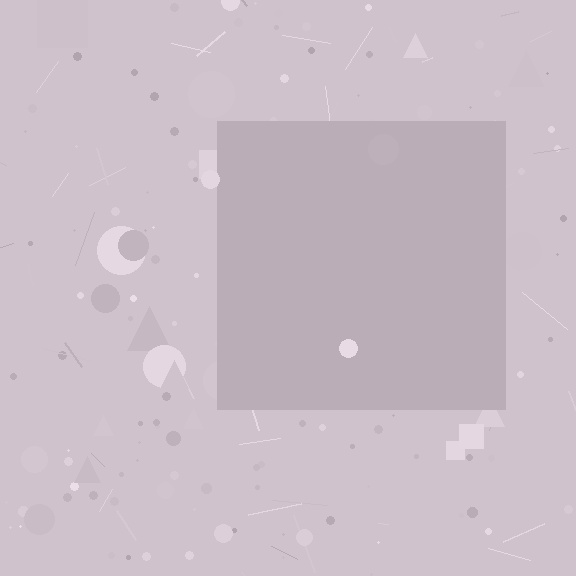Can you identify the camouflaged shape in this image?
The camouflaged shape is a square.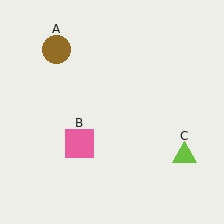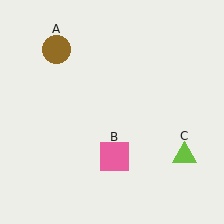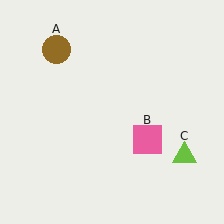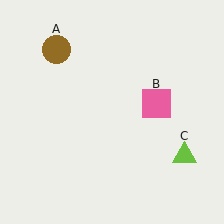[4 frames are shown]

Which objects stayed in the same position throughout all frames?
Brown circle (object A) and lime triangle (object C) remained stationary.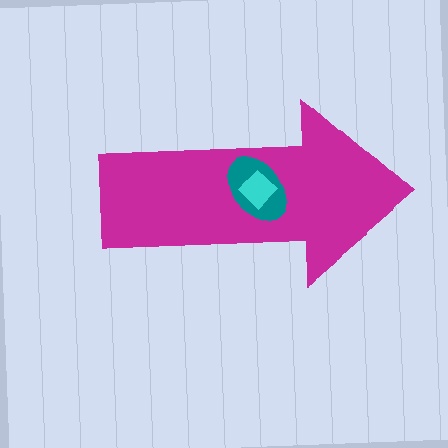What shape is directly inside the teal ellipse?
The cyan diamond.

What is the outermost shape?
The magenta arrow.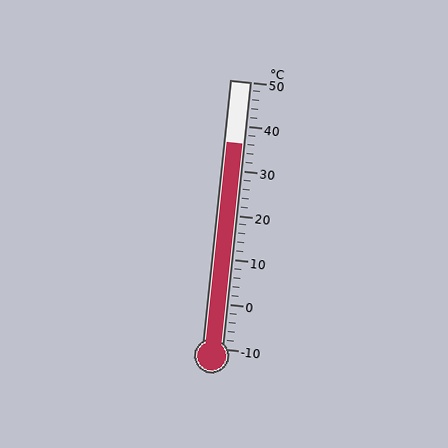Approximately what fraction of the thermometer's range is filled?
The thermometer is filled to approximately 75% of its range.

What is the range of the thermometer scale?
The thermometer scale ranges from -10°C to 50°C.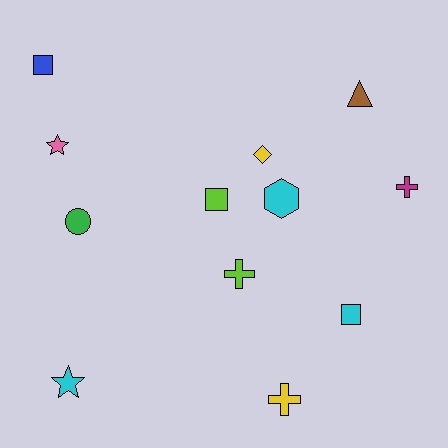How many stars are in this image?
There are 2 stars.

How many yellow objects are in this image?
There are 2 yellow objects.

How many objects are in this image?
There are 12 objects.